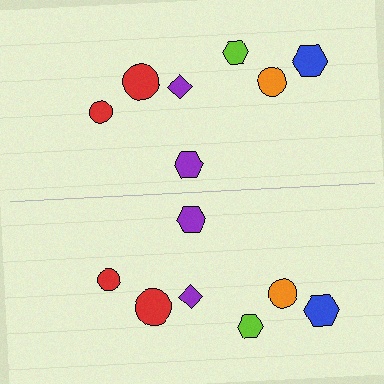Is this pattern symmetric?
Yes, this pattern has bilateral (reflection) symmetry.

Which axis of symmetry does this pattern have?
The pattern has a horizontal axis of symmetry running through the center of the image.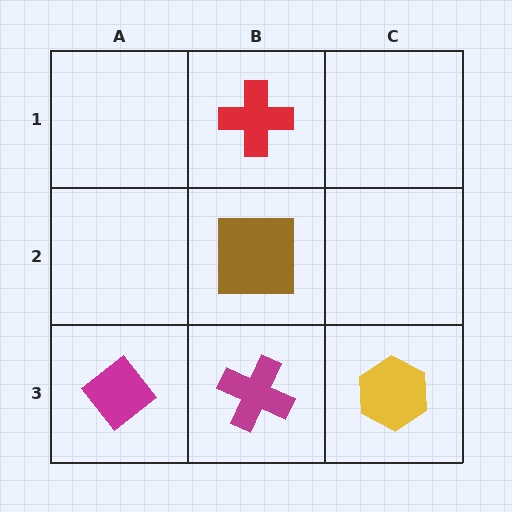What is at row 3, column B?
A magenta cross.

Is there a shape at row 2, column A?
No, that cell is empty.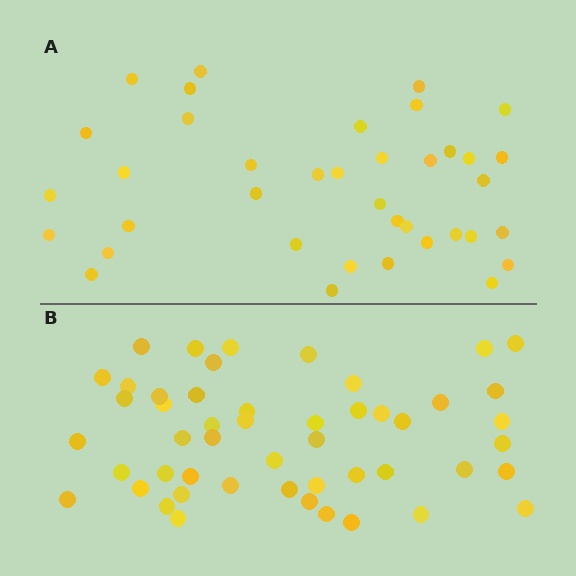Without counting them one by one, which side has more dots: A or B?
Region B (the bottom region) has more dots.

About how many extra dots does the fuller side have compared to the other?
Region B has roughly 12 or so more dots than region A.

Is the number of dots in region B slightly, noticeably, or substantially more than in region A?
Region B has noticeably more, but not dramatically so. The ratio is roughly 1.3 to 1.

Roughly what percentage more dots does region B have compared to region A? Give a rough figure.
About 30% more.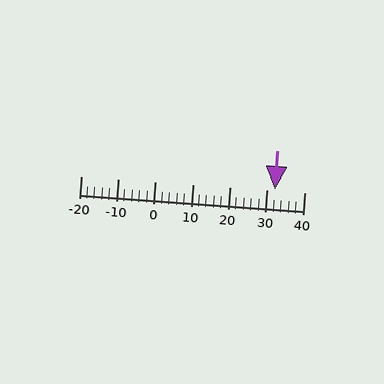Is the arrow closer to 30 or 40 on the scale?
The arrow is closer to 30.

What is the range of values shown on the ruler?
The ruler shows values from -20 to 40.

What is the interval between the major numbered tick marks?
The major tick marks are spaced 10 units apart.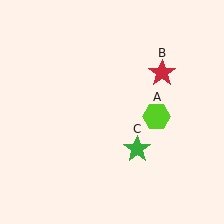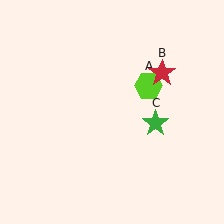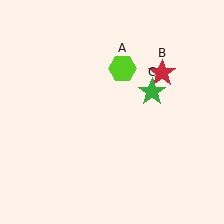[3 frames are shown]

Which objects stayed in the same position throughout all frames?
Red star (object B) remained stationary.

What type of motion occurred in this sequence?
The lime hexagon (object A), green star (object C) rotated counterclockwise around the center of the scene.